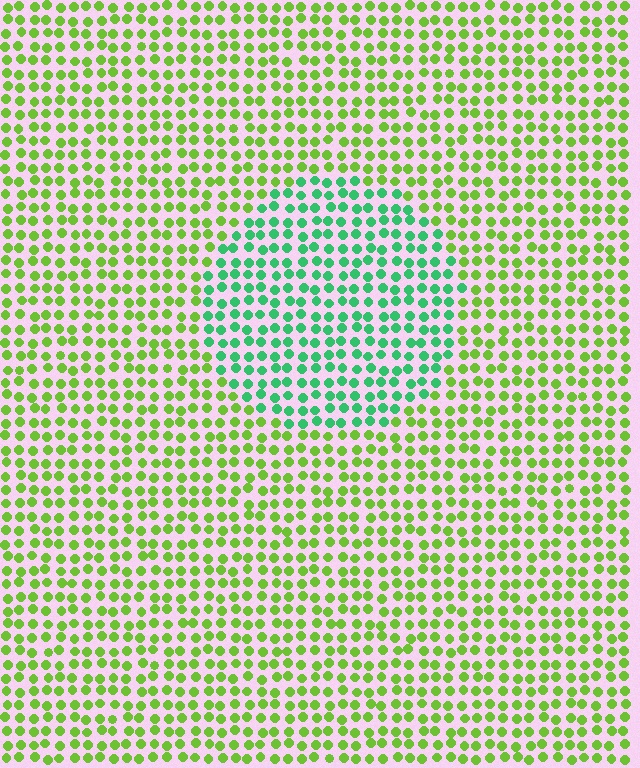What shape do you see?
I see a circle.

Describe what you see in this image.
The image is filled with small lime elements in a uniform arrangement. A circle-shaped region is visible where the elements are tinted to a slightly different hue, forming a subtle color boundary.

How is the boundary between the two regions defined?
The boundary is defined purely by a slight shift in hue (about 48 degrees). Spacing, size, and orientation are identical on both sides.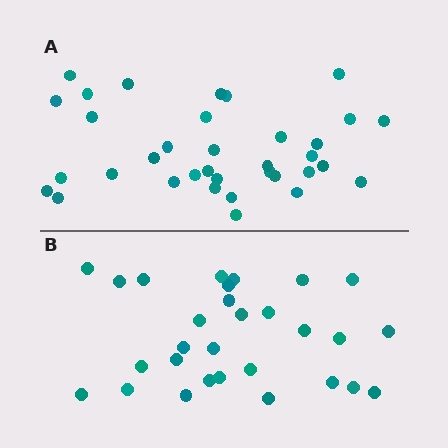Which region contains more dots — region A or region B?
Region A (the top region) has more dots.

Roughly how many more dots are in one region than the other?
Region A has about 6 more dots than region B.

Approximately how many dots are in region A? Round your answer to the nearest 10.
About 40 dots. (The exact count is 35, which rounds to 40.)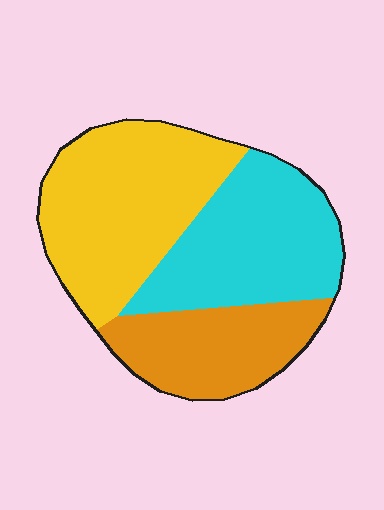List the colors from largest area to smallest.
From largest to smallest: yellow, cyan, orange.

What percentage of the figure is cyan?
Cyan covers around 35% of the figure.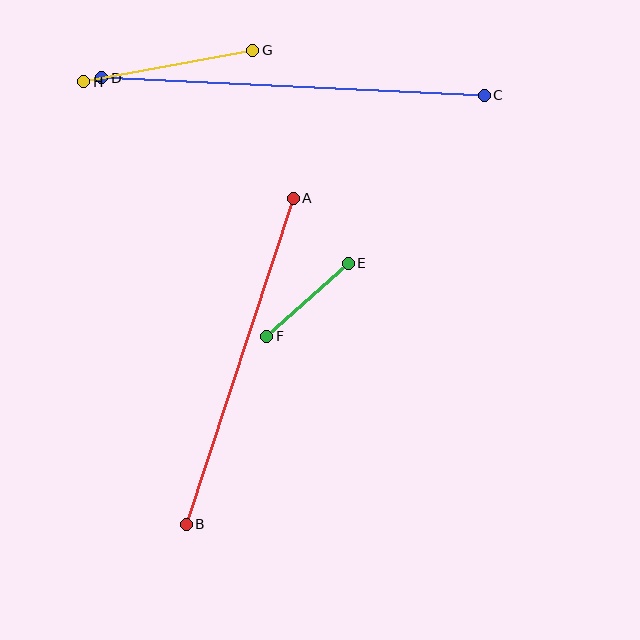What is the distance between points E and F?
The distance is approximately 110 pixels.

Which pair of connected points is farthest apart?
Points C and D are farthest apart.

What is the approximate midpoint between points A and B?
The midpoint is at approximately (240, 361) pixels.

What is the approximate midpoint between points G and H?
The midpoint is at approximately (168, 66) pixels.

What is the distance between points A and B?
The distance is approximately 343 pixels.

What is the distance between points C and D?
The distance is approximately 383 pixels.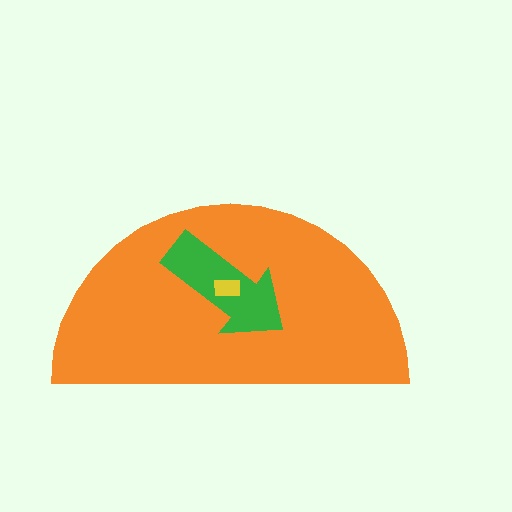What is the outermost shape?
The orange semicircle.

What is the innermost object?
The yellow rectangle.